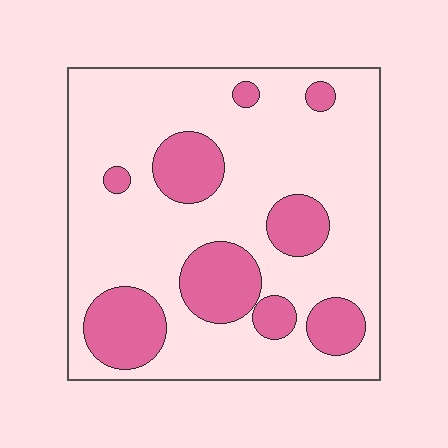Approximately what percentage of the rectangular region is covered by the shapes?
Approximately 25%.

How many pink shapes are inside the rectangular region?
9.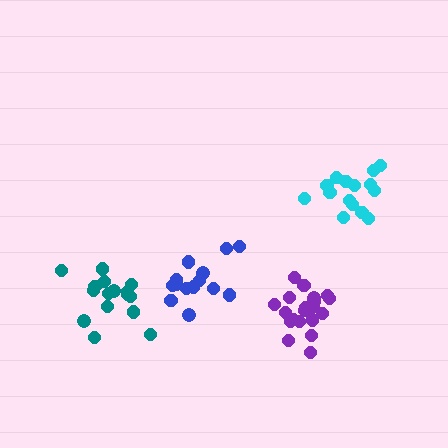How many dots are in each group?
Group 1: 16 dots, Group 2: 14 dots, Group 3: 15 dots, Group 4: 20 dots (65 total).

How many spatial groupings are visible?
There are 4 spatial groupings.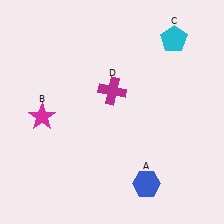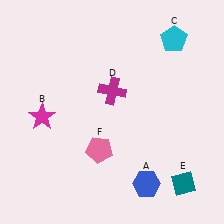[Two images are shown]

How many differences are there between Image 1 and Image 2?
There are 2 differences between the two images.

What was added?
A teal diamond (E), a pink pentagon (F) were added in Image 2.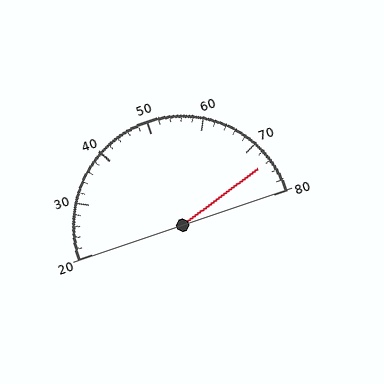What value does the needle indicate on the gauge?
The needle indicates approximately 74.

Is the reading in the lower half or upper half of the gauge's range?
The reading is in the upper half of the range (20 to 80).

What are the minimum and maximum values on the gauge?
The gauge ranges from 20 to 80.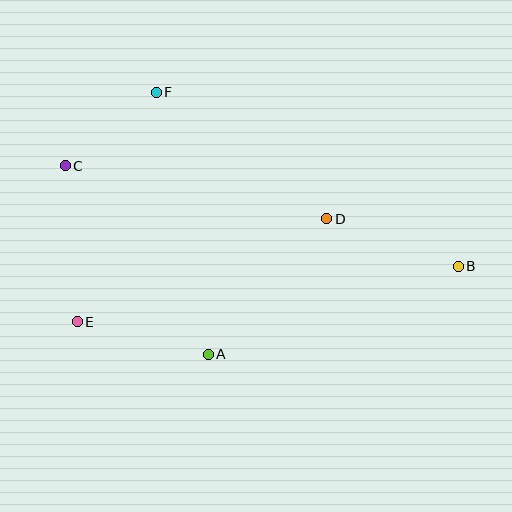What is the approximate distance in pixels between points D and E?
The distance between D and E is approximately 270 pixels.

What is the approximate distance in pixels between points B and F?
The distance between B and F is approximately 348 pixels.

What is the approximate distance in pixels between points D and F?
The distance between D and F is approximately 212 pixels.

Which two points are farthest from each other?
Points B and C are farthest from each other.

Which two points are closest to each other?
Points C and F are closest to each other.